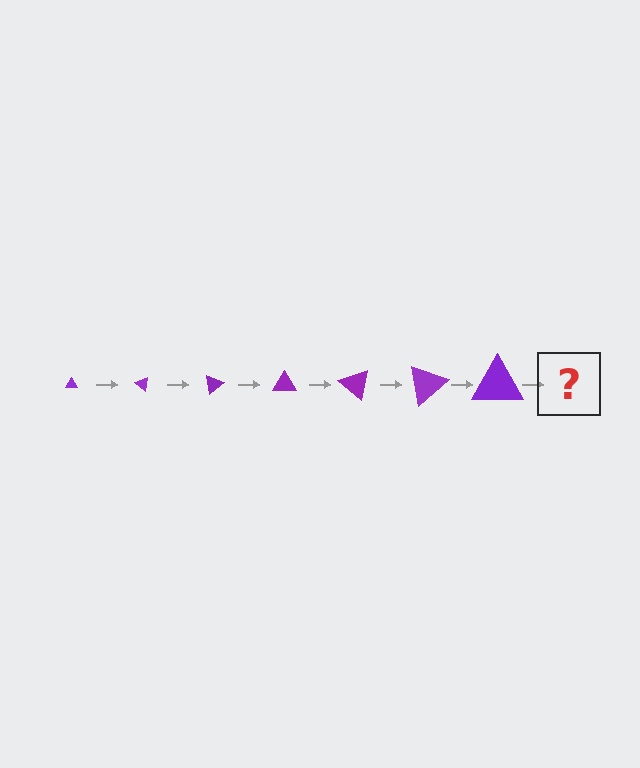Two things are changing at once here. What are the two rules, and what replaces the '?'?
The two rules are that the triangle grows larger each step and it rotates 40 degrees each step. The '?' should be a triangle, larger than the previous one and rotated 280 degrees from the start.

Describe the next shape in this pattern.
It should be a triangle, larger than the previous one and rotated 280 degrees from the start.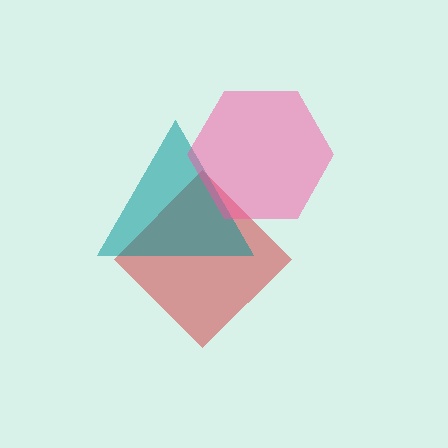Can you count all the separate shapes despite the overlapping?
Yes, there are 3 separate shapes.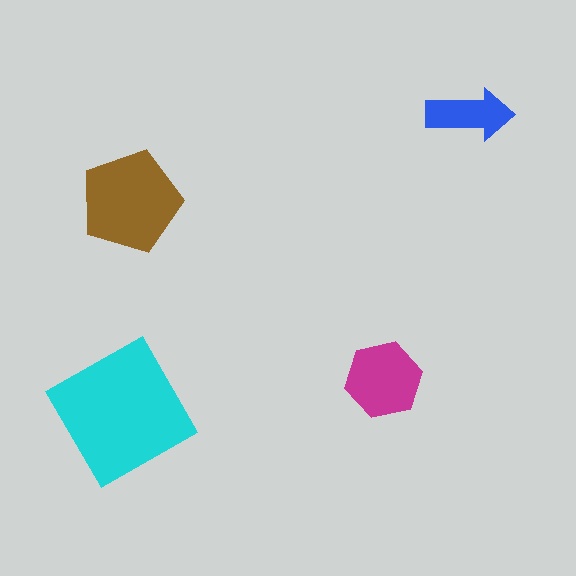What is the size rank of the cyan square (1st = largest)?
1st.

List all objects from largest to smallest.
The cyan square, the brown pentagon, the magenta hexagon, the blue arrow.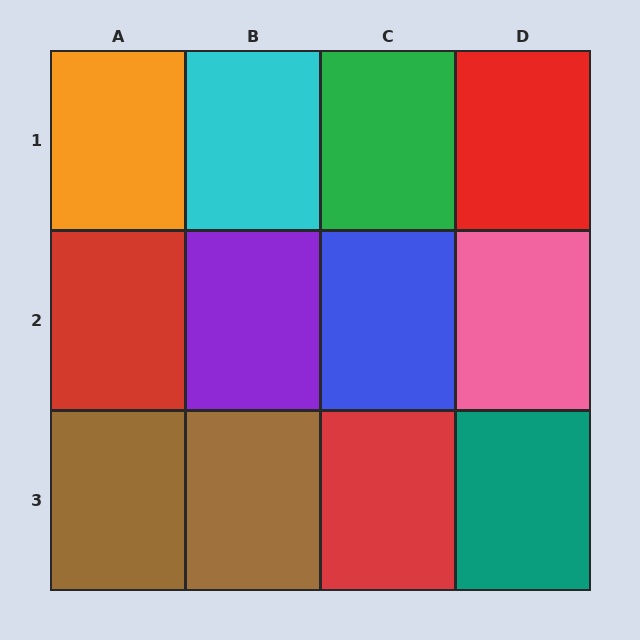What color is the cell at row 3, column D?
Teal.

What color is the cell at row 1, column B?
Cyan.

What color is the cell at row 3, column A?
Brown.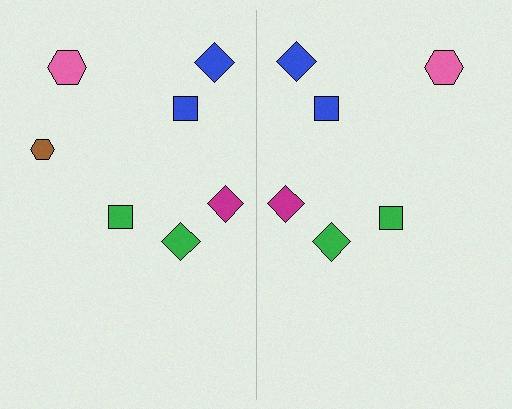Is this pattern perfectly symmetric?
No, the pattern is not perfectly symmetric. A brown hexagon is missing from the right side.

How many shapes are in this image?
There are 13 shapes in this image.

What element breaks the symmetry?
A brown hexagon is missing from the right side.